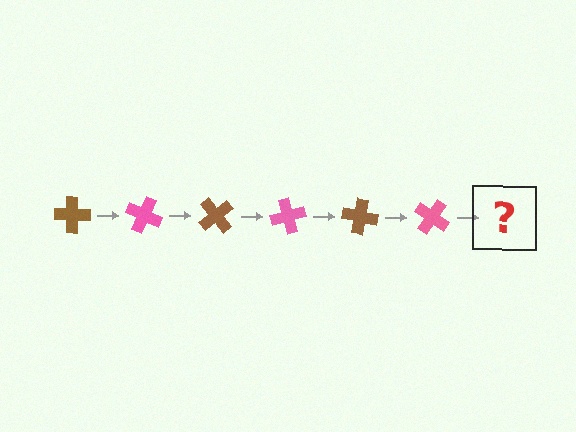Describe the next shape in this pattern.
It should be a brown cross, rotated 150 degrees from the start.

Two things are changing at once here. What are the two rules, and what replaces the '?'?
The two rules are that it rotates 25 degrees each step and the color cycles through brown and pink. The '?' should be a brown cross, rotated 150 degrees from the start.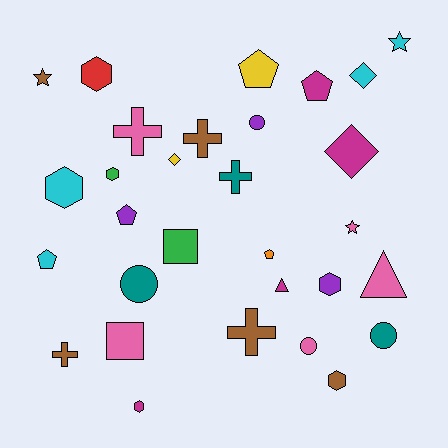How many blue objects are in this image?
There are no blue objects.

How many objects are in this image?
There are 30 objects.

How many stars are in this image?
There are 3 stars.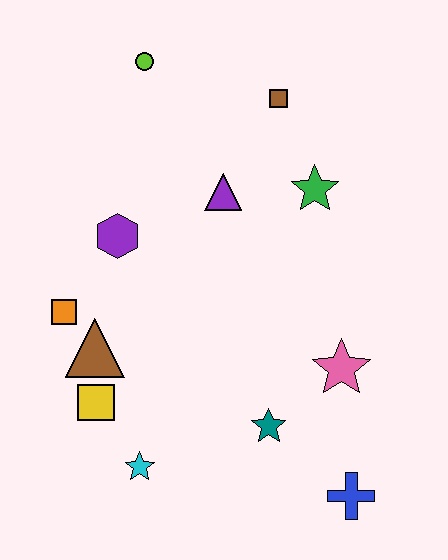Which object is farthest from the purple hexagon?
The blue cross is farthest from the purple hexagon.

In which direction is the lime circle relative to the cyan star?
The lime circle is above the cyan star.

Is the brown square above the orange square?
Yes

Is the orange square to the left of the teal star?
Yes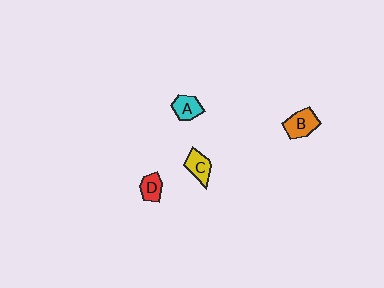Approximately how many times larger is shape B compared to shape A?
Approximately 1.2 times.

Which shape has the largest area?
Shape B (orange).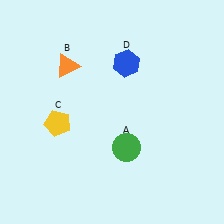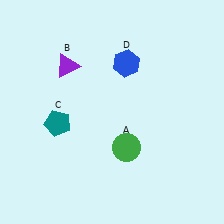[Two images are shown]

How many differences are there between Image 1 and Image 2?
There are 2 differences between the two images.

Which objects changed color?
B changed from orange to purple. C changed from yellow to teal.